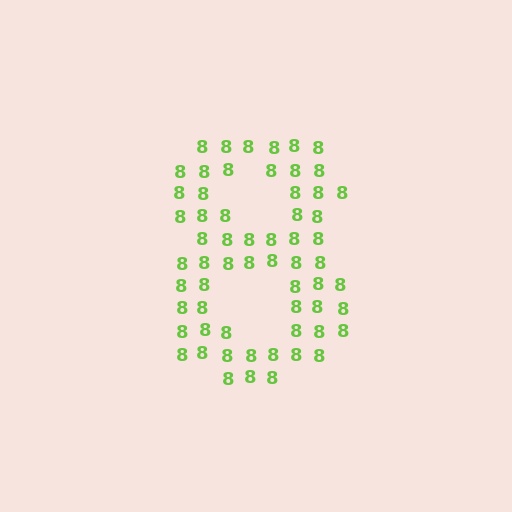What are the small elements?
The small elements are digit 8's.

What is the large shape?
The large shape is the digit 8.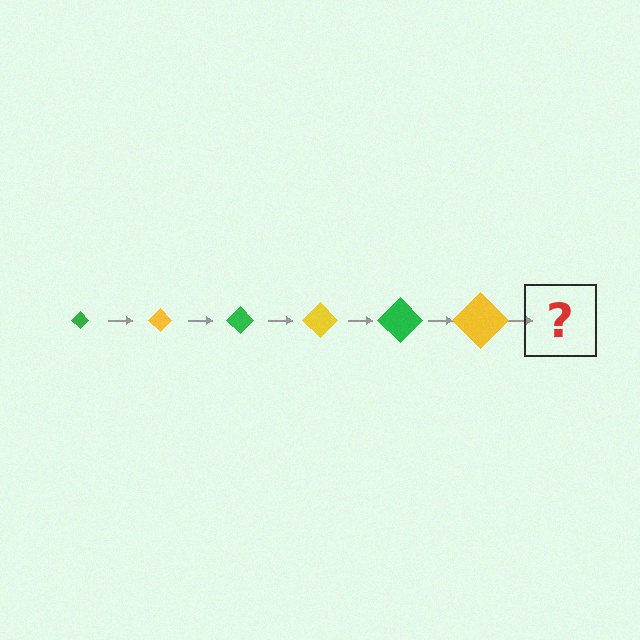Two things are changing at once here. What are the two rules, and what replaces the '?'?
The two rules are that the diamond grows larger each step and the color cycles through green and yellow. The '?' should be a green diamond, larger than the previous one.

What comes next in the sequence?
The next element should be a green diamond, larger than the previous one.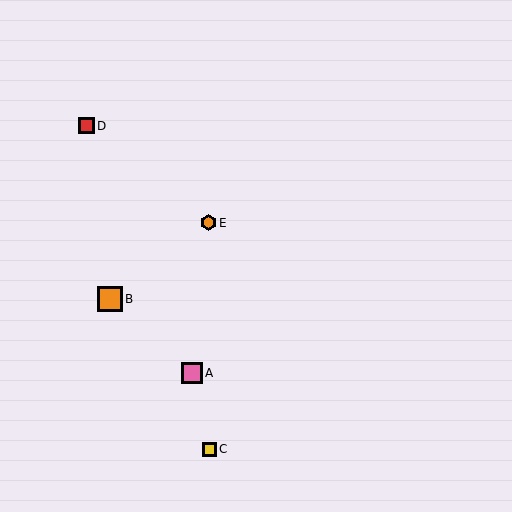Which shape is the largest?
The orange square (labeled B) is the largest.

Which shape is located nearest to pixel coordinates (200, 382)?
The pink square (labeled A) at (192, 373) is nearest to that location.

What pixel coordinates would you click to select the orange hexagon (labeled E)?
Click at (208, 223) to select the orange hexagon E.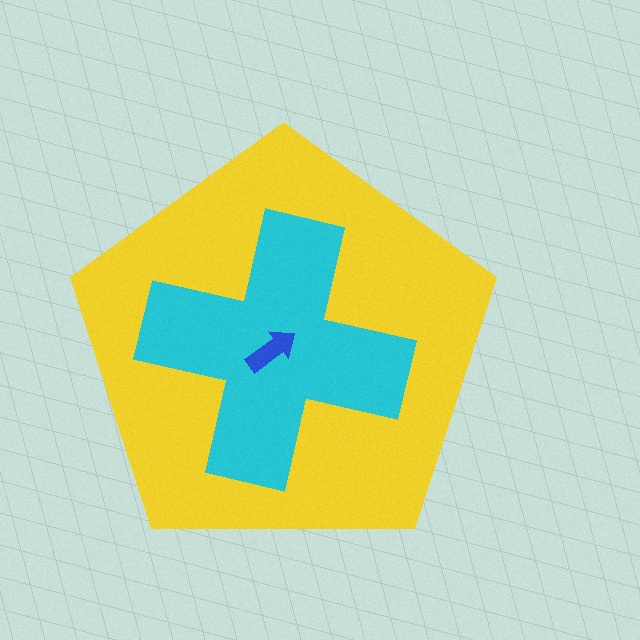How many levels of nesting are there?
3.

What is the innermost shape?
The blue arrow.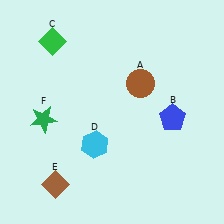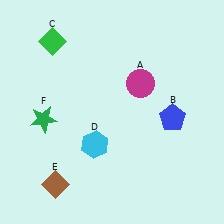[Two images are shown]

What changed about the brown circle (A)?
In Image 1, A is brown. In Image 2, it changed to magenta.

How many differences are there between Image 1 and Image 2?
There is 1 difference between the two images.